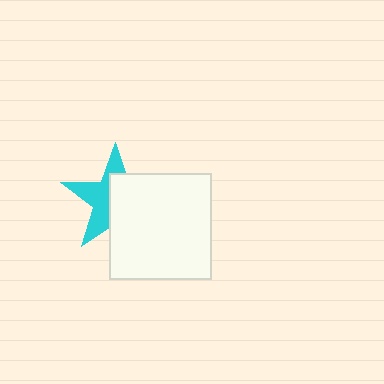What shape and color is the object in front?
The object in front is a white rectangle.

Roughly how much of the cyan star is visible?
About half of it is visible (roughly 47%).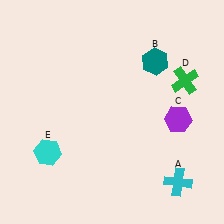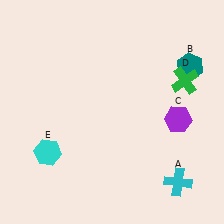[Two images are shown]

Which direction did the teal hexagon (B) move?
The teal hexagon (B) moved right.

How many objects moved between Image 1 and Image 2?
1 object moved between the two images.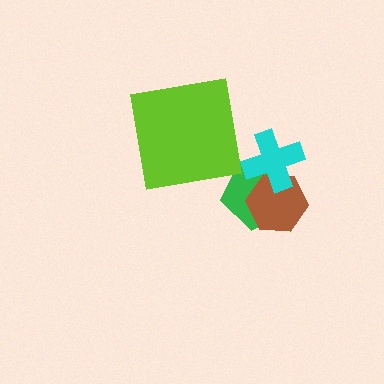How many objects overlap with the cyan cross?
2 objects overlap with the cyan cross.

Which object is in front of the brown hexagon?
The cyan cross is in front of the brown hexagon.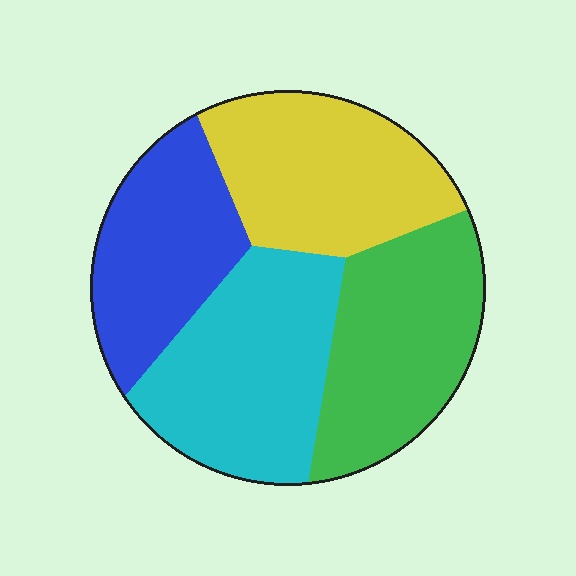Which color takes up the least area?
Blue, at roughly 20%.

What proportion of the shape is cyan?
Cyan covers 28% of the shape.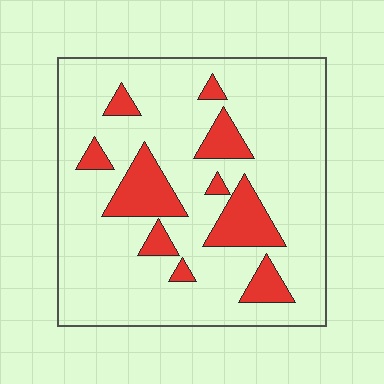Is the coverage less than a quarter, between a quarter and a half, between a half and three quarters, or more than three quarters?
Less than a quarter.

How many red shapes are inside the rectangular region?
10.